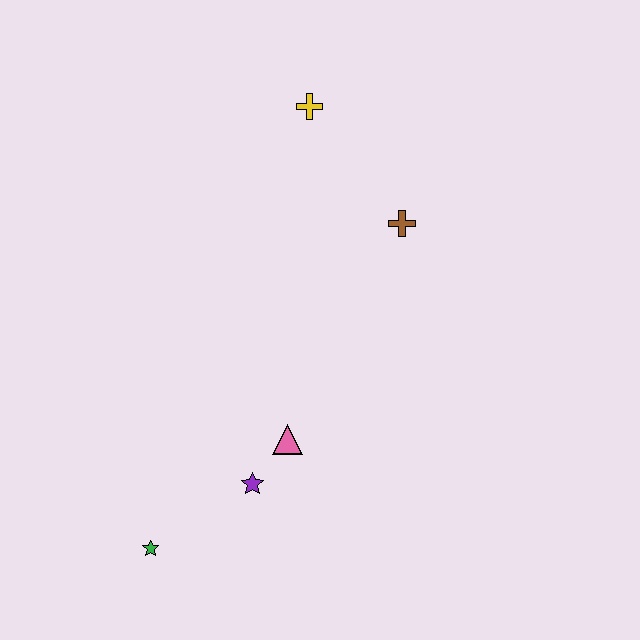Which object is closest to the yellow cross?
The brown cross is closest to the yellow cross.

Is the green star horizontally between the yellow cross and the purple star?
No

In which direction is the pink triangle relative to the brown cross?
The pink triangle is below the brown cross.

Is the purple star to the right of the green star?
Yes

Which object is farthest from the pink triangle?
The yellow cross is farthest from the pink triangle.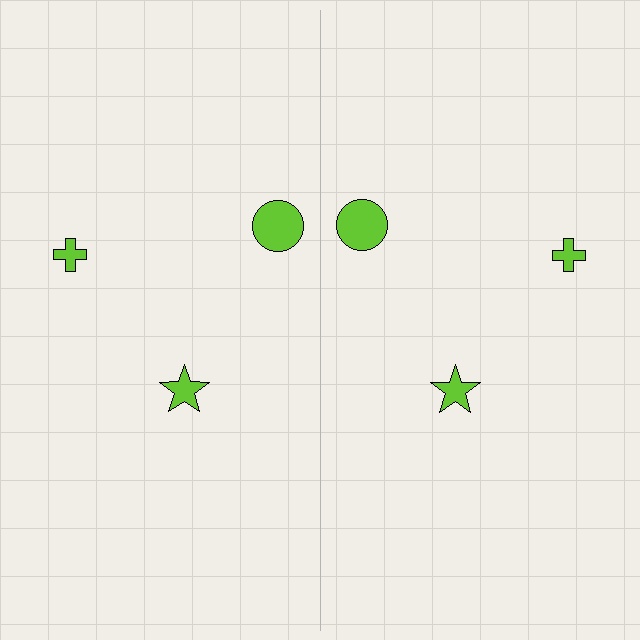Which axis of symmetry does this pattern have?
The pattern has a vertical axis of symmetry running through the center of the image.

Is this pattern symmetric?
Yes, this pattern has bilateral (reflection) symmetry.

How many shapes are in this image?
There are 6 shapes in this image.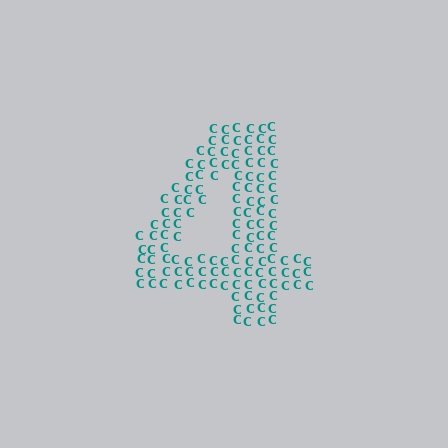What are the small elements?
The small elements are letter C's.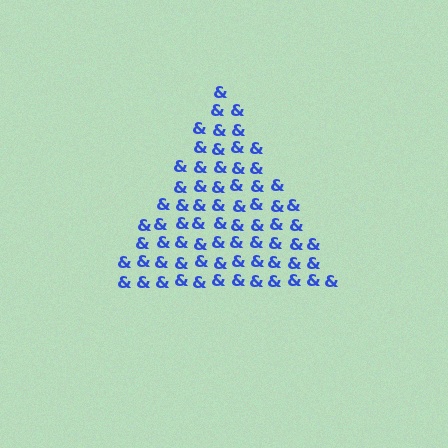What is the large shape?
The large shape is a triangle.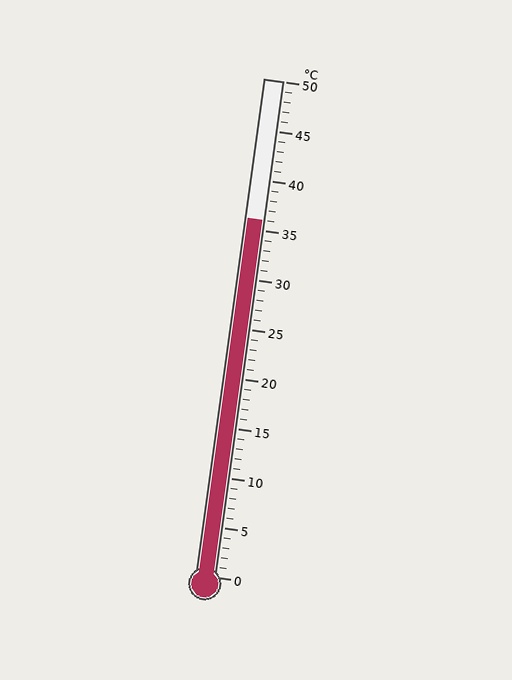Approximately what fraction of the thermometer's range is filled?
The thermometer is filled to approximately 70% of its range.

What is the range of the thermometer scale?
The thermometer scale ranges from 0°C to 50°C.